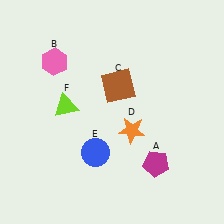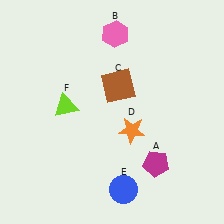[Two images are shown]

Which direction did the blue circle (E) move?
The blue circle (E) moved down.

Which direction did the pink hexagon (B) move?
The pink hexagon (B) moved right.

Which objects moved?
The objects that moved are: the pink hexagon (B), the blue circle (E).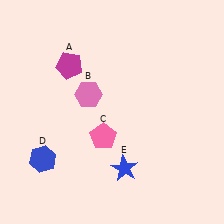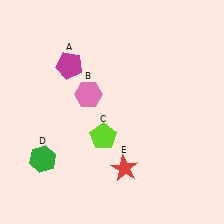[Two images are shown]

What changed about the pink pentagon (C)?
In Image 1, C is pink. In Image 2, it changed to lime.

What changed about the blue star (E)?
In Image 1, E is blue. In Image 2, it changed to red.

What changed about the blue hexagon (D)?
In Image 1, D is blue. In Image 2, it changed to green.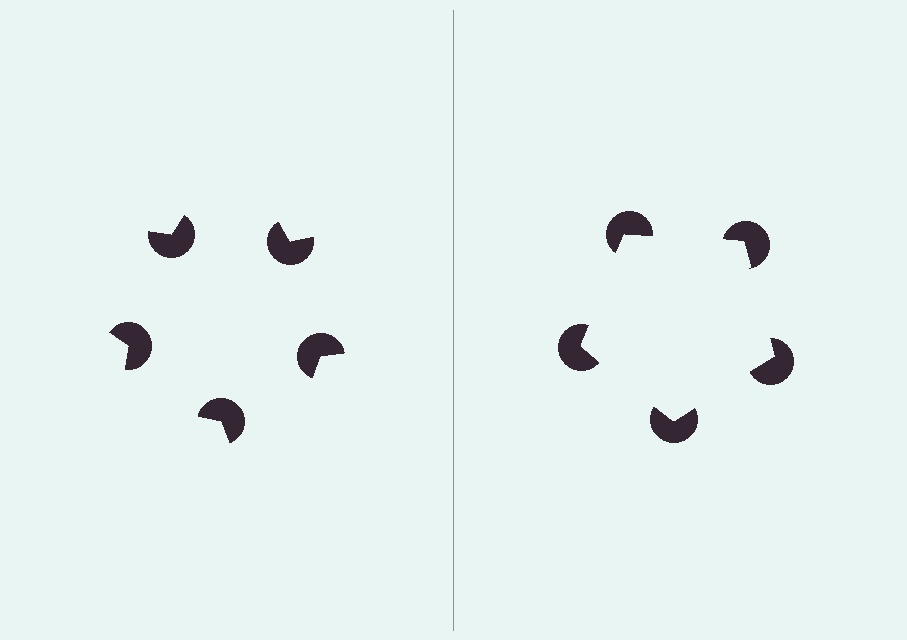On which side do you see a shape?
An illusory pentagon appears on the right side. On the left side the wedge cuts are rotated, so no coherent shape forms.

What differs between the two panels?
The pac-man discs are positioned identically on both sides; only the wedge orientations differ. On the right they align to a pentagon; on the left they are misaligned.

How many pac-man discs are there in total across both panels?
10 — 5 on each side.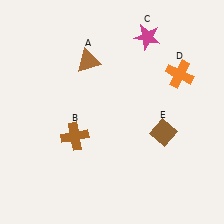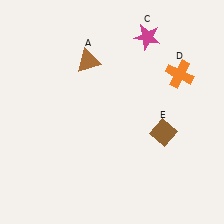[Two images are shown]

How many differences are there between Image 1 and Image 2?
There is 1 difference between the two images.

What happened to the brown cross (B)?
The brown cross (B) was removed in Image 2. It was in the bottom-left area of Image 1.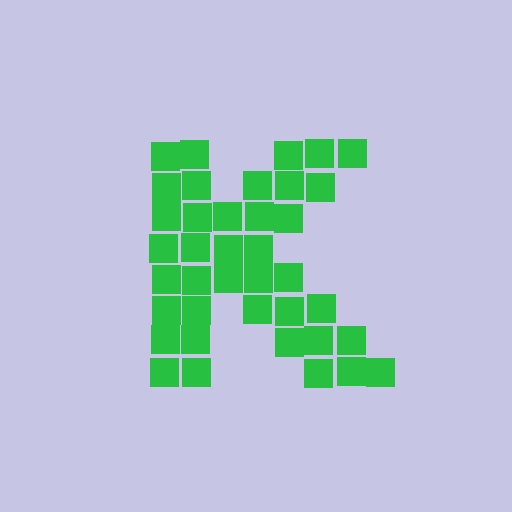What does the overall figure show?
The overall figure shows the letter K.